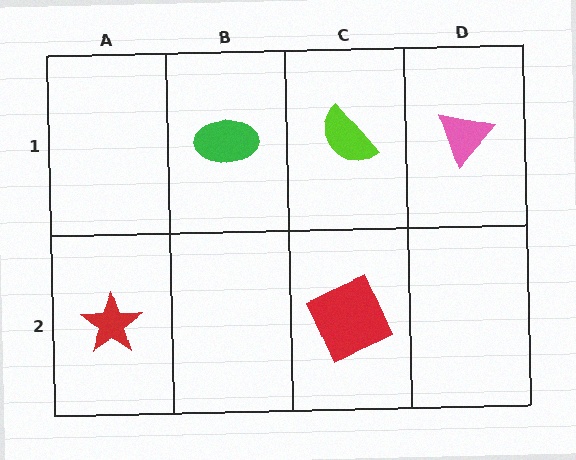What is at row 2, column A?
A red star.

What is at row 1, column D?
A pink triangle.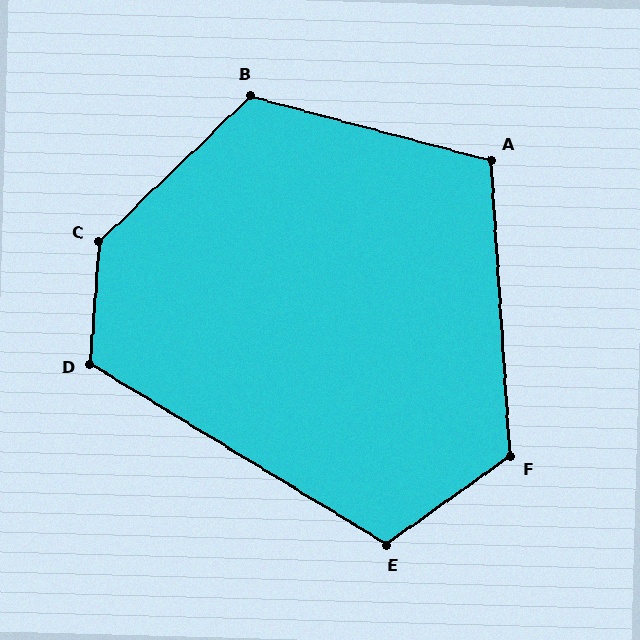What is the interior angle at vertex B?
Approximately 121 degrees (obtuse).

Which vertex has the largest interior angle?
C, at approximately 138 degrees.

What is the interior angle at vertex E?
Approximately 113 degrees (obtuse).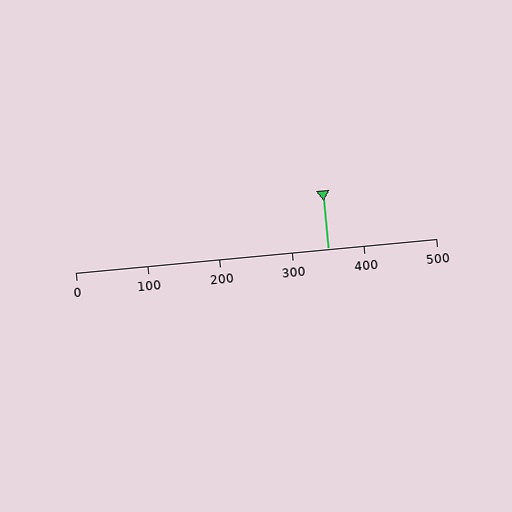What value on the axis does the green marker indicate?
The marker indicates approximately 350.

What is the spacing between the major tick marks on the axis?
The major ticks are spaced 100 apart.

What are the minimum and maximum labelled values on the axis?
The axis runs from 0 to 500.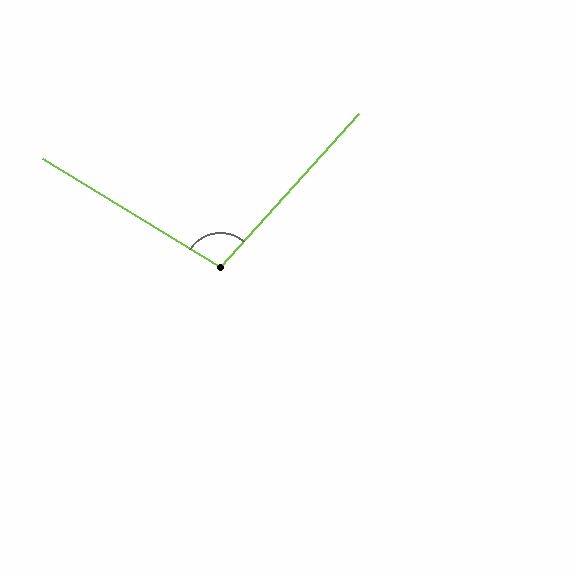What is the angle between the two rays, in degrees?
Approximately 101 degrees.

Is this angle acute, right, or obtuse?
It is obtuse.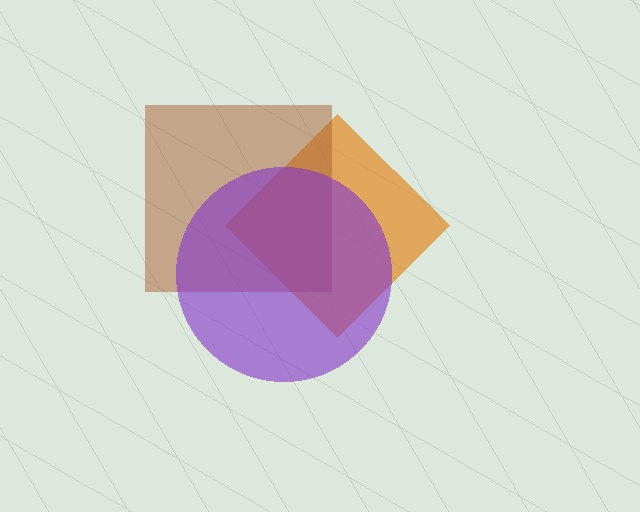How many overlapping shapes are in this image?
There are 3 overlapping shapes in the image.